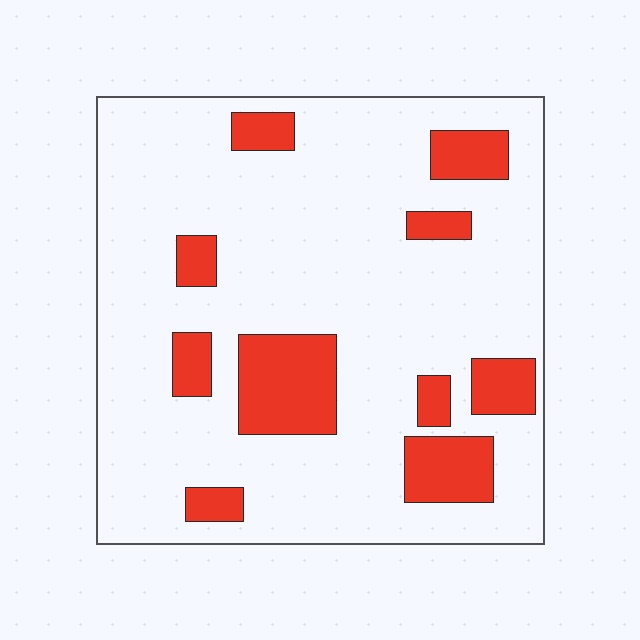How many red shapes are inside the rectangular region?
10.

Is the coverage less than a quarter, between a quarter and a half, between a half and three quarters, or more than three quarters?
Less than a quarter.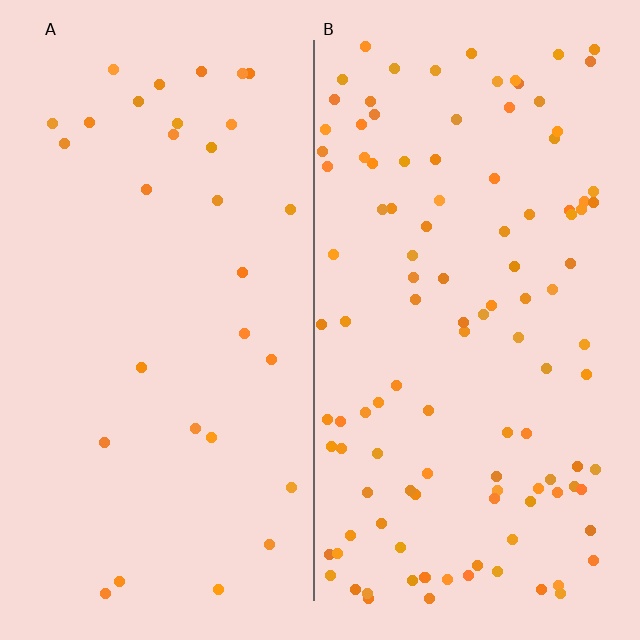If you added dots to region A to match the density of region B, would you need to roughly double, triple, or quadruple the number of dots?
Approximately quadruple.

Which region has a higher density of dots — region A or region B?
B (the right).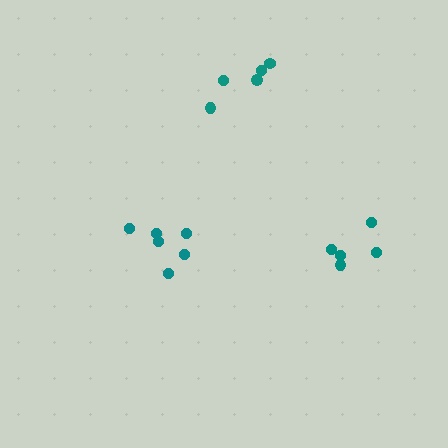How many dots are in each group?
Group 1: 5 dots, Group 2: 6 dots, Group 3: 5 dots (16 total).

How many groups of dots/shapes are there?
There are 3 groups.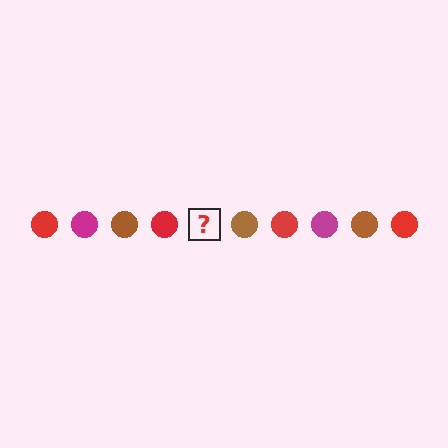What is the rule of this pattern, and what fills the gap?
The rule is that the pattern cycles through red, magenta, brown circles. The gap should be filled with a magenta circle.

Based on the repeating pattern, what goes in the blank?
The blank should be a magenta circle.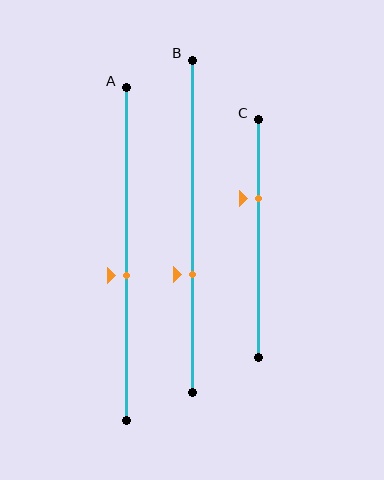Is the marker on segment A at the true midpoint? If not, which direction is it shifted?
No, the marker on segment A is shifted downward by about 7% of the segment length.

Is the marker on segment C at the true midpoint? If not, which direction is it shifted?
No, the marker on segment C is shifted upward by about 17% of the segment length.